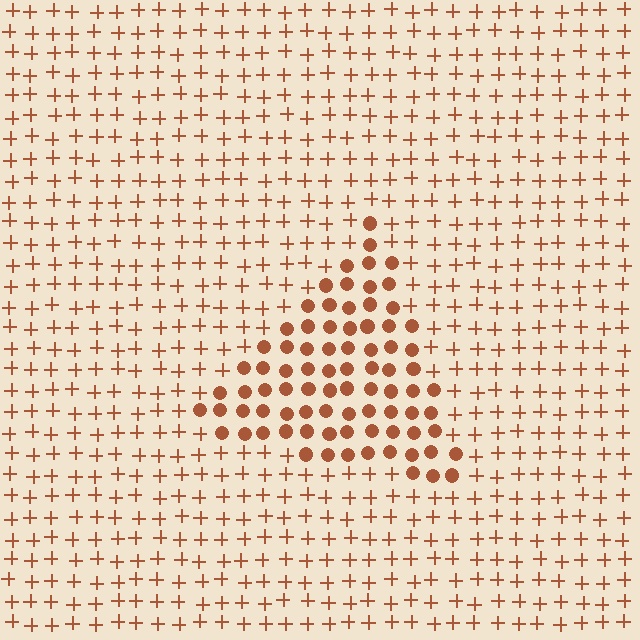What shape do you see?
I see a triangle.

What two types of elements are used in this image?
The image uses circles inside the triangle region and plus signs outside it.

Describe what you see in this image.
The image is filled with small brown elements arranged in a uniform grid. A triangle-shaped region contains circles, while the surrounding area contains plus signs. The boundary is defined purely by the change in element shape.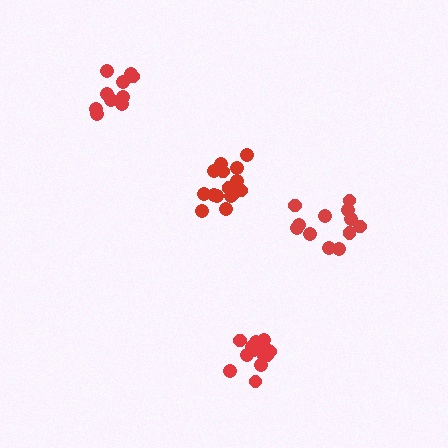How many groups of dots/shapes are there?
There are 4 groups.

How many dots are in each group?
Group 1: 12 dots, Group 2: 10 dots, Group 3: 13 dots, Group 4: 15 dots (50 total).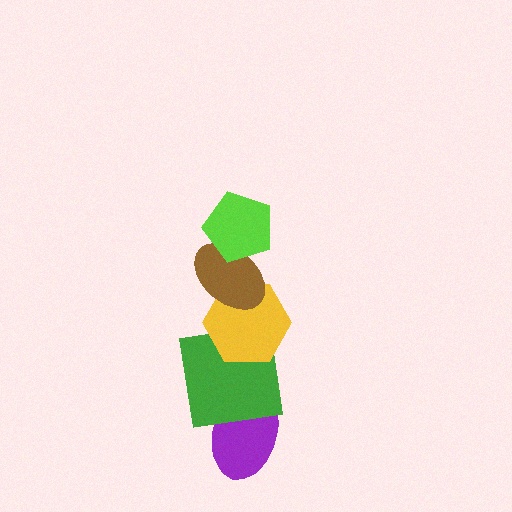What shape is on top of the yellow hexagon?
The brown ellipse is on top of the yellow hexagon.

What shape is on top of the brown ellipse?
The lime pentagon is on top of the brown ellipse.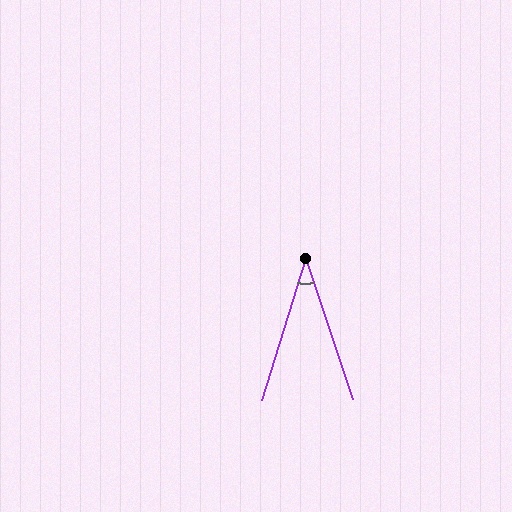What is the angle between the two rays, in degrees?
Approximately 35 degrees.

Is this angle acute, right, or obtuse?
It is acute.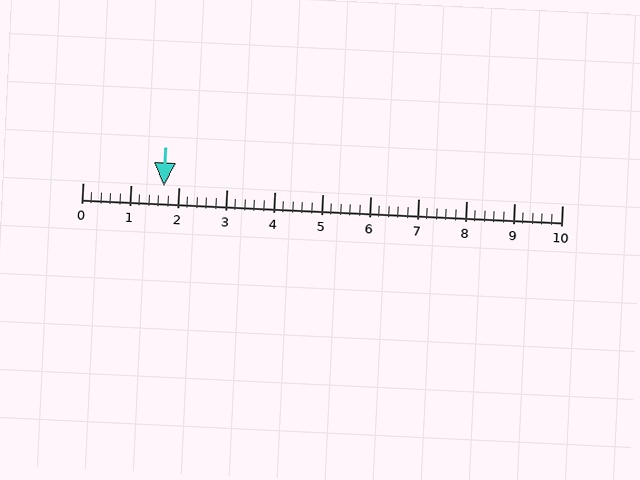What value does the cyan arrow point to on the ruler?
The cyan arrow points to approximately 1.7.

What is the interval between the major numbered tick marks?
The major tick marks are spaced 1 units apart.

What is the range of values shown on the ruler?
The ruler shows values from 0 to 10.